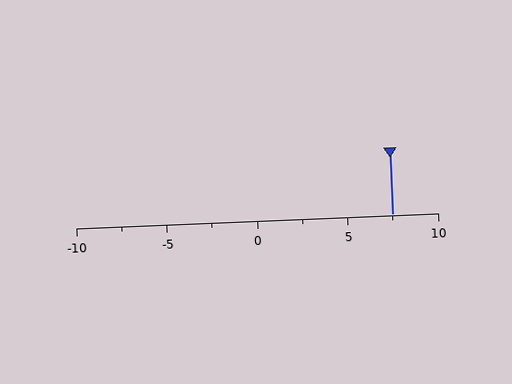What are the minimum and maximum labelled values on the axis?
The axis runs from -10 to 10.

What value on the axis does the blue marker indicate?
The marker indicates approximately 7.5.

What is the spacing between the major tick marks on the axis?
The major ticks are spaced 5 apart.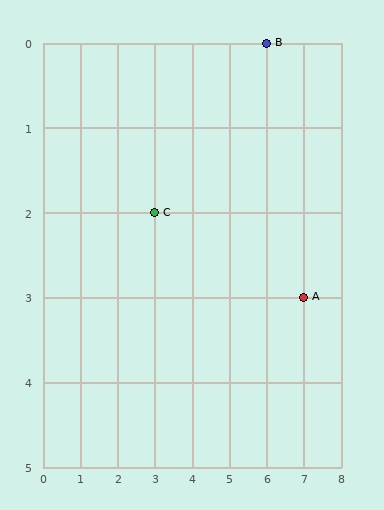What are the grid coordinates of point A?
Point A is at grid coordinates (7, 3).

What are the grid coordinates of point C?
Point C is at grid coordinates (3, 2).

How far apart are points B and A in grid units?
Points B and A are 1 column and 3 rows apart (about 3.2 grid units diagonally).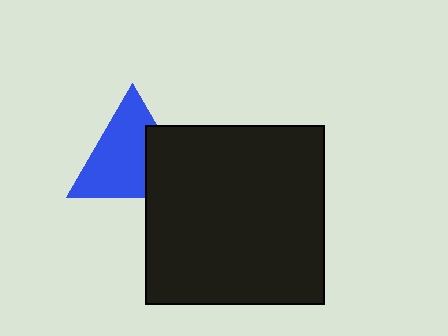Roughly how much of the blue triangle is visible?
Most of it is visible (roughly 69%).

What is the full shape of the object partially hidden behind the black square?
The partially hidden object is a blue triangle.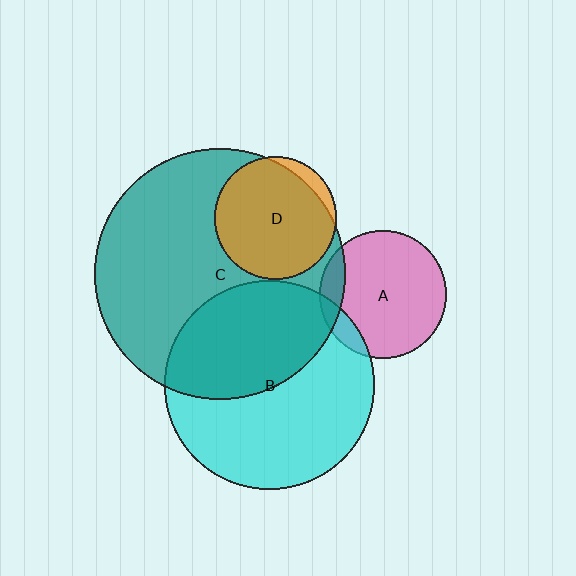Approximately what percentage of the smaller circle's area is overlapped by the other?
Approximately 10%.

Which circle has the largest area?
Circle C (teal).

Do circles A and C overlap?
Yes.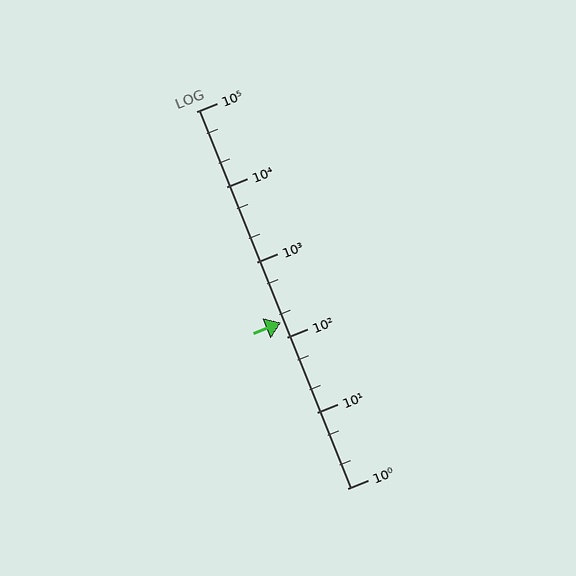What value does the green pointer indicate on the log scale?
The pointer indicates approximately 160.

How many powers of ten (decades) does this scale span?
The scale spans 5 decades, from 1 to 100000.